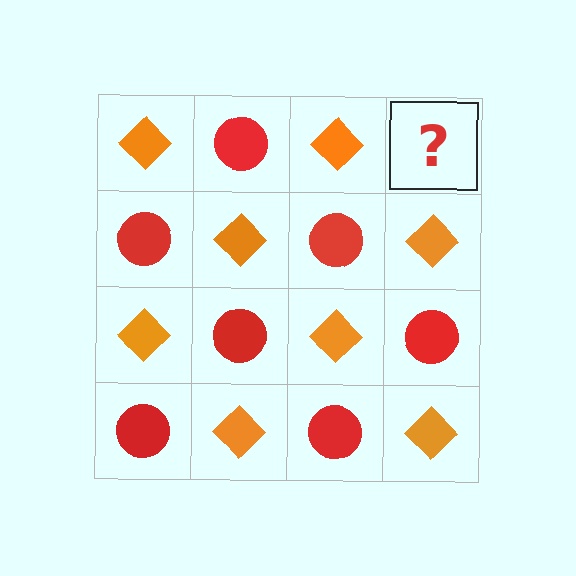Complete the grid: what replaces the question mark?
The question mark should be replaced with a red circle.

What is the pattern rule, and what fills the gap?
The rule is that it alternates orange diamond and red circle in a checkerboard pattern. The gap should be filled with a red circle.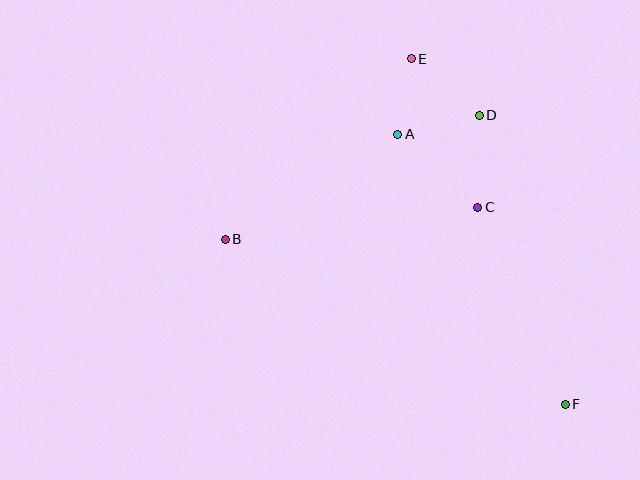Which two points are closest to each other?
Points A and E are closest to each other.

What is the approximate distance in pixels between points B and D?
The distance between B and D is approximately 283 pixels.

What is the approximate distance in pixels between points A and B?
The distance between A and B is approximately 202 pixels.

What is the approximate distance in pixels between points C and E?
The distance between C and E is approximately 163 pixels.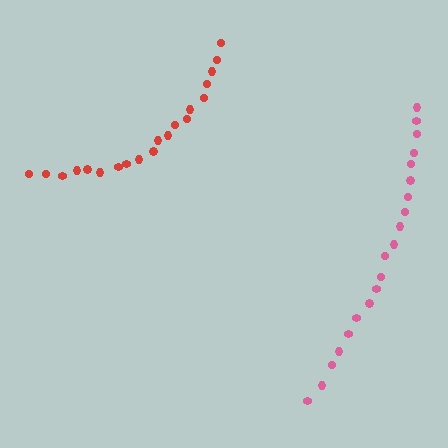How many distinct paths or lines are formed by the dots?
There are 2 distinct paths.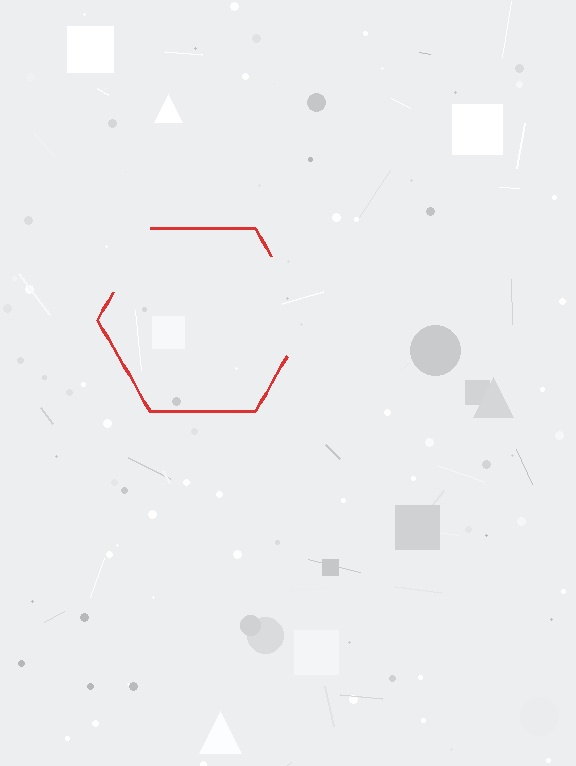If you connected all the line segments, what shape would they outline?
They would outline a hexagon.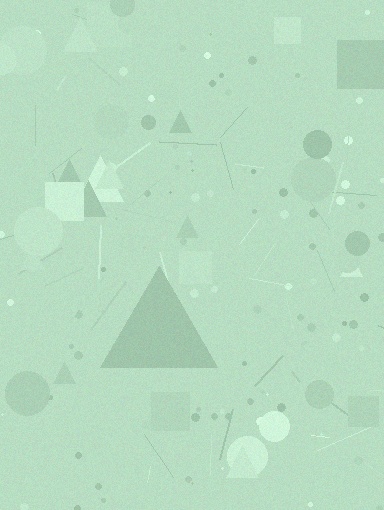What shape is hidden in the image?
A triangle is hidden in the image.